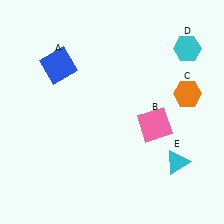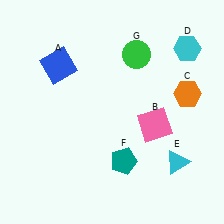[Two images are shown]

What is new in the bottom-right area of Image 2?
A teal pentagon (F) was added in the bottom-right area of Image 2.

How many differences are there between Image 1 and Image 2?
There are 2 differences between the two images.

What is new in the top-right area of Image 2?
A green circle (G) was added in the top-right area of Image 2.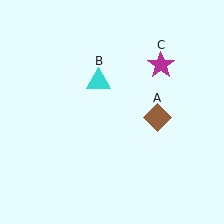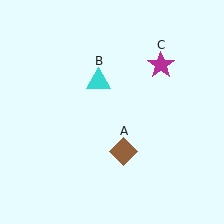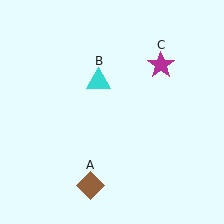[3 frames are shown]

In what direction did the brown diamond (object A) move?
The brown diamond (object A) moved down and to the left.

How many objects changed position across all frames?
1 object changed position: brown diamond (object A).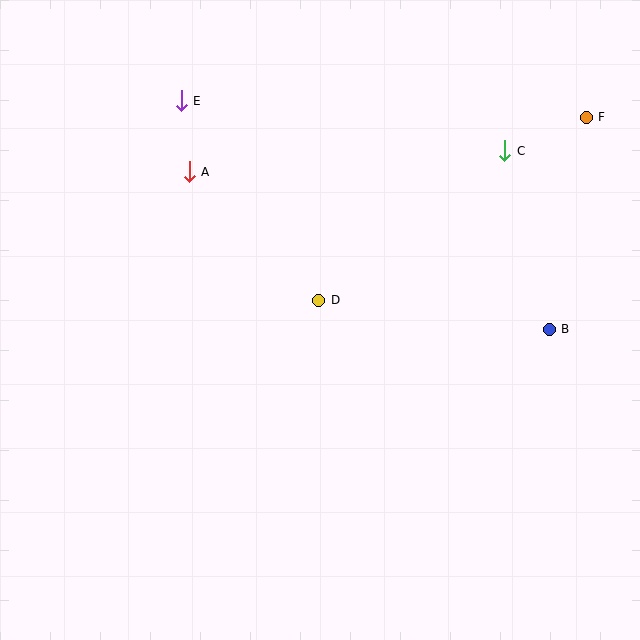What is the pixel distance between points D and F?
The distance between D and F is 324 pixels.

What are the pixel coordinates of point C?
Point C is at (505, 151).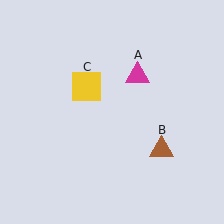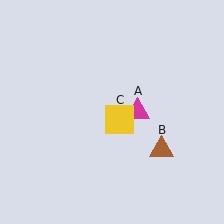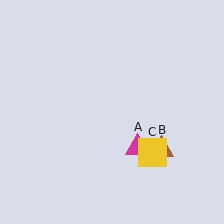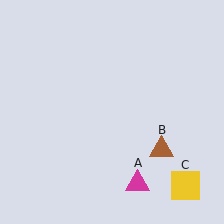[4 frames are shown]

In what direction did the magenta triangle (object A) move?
The magenta triangle (object A) moved down.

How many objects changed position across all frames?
2 objects changed position: magenta triangle (object A), yellow square (object C).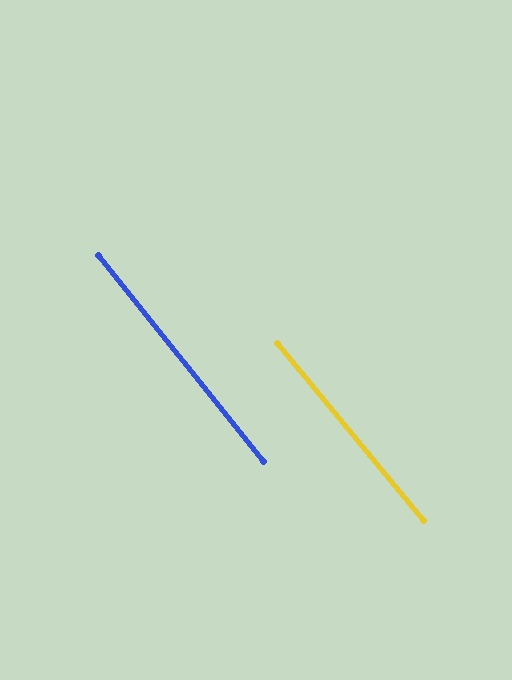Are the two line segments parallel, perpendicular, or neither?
Parallel — their directions differ by only 0.8°.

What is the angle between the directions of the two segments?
Approximately 1 degree.